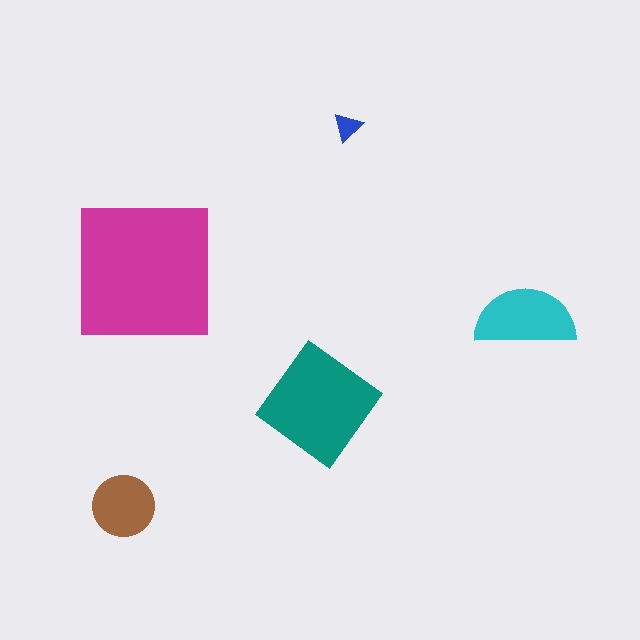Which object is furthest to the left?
The brown circle is leftmost.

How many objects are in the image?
There are 5 objects in the image.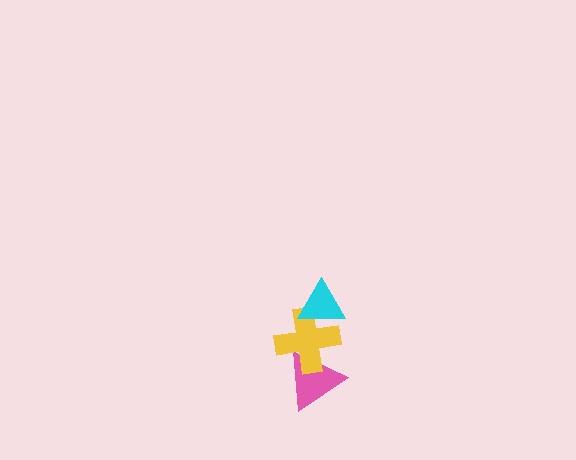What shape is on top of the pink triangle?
The yellow cross is on top of the pink triangle.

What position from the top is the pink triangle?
The pink triangle is 3rd from the top.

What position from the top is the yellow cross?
The yellow cross is 2nd from the top.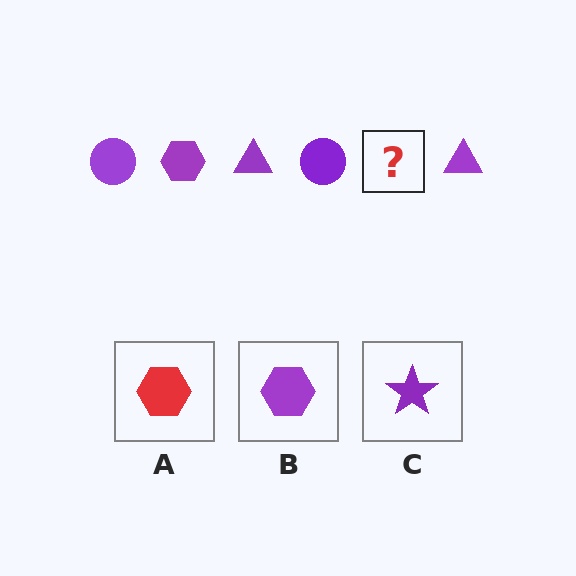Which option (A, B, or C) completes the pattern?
B.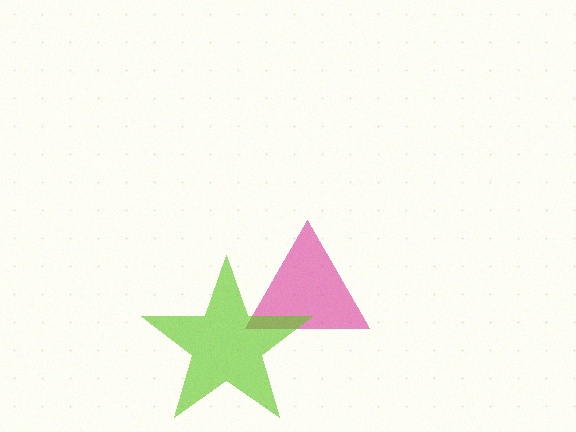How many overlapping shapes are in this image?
There are 2 overlapping shapes in the image.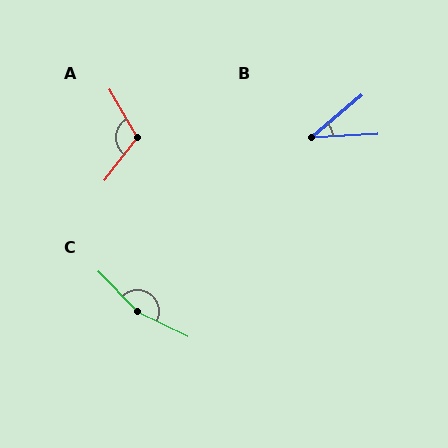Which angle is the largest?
C, at approximately 160 degrees.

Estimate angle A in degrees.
Approximately 112 degrees.